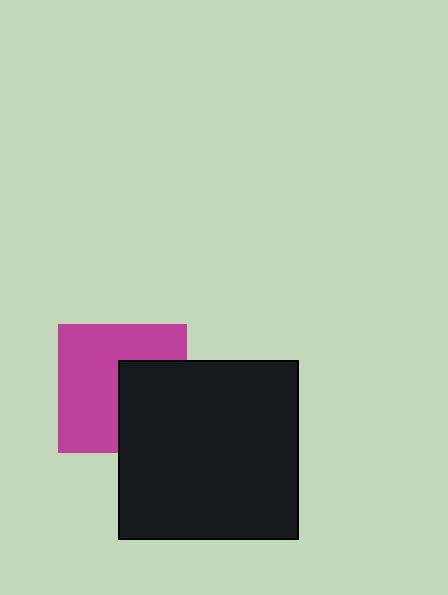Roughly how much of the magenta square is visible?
About half of it is visible (roughly 61%).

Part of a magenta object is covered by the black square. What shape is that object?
It is a square.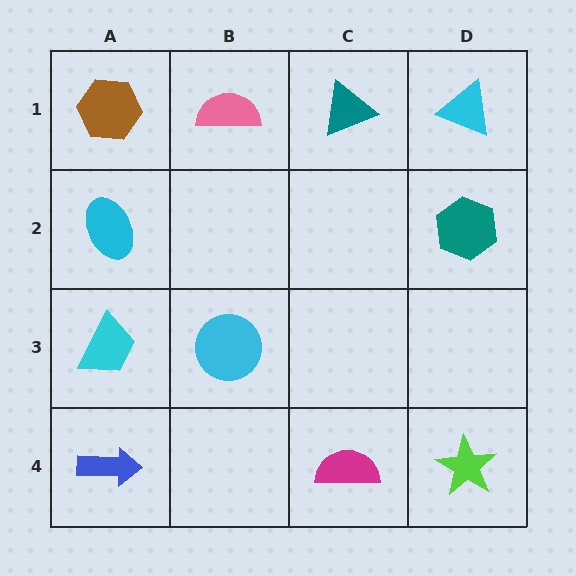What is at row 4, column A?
A blue arrow.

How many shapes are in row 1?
4 shapes.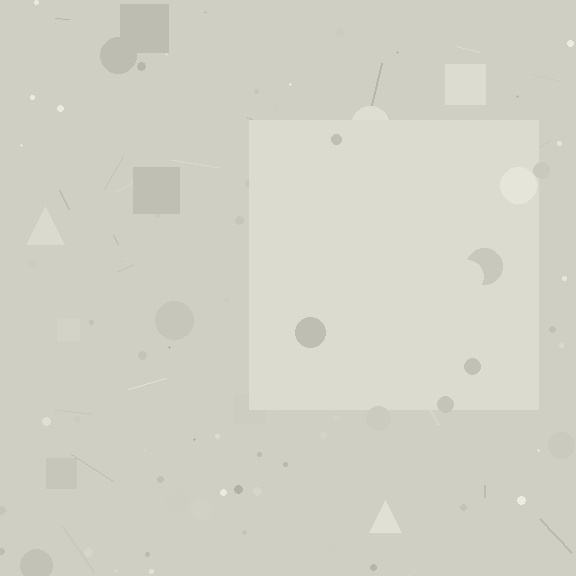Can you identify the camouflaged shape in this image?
The camouflaged shape is a square.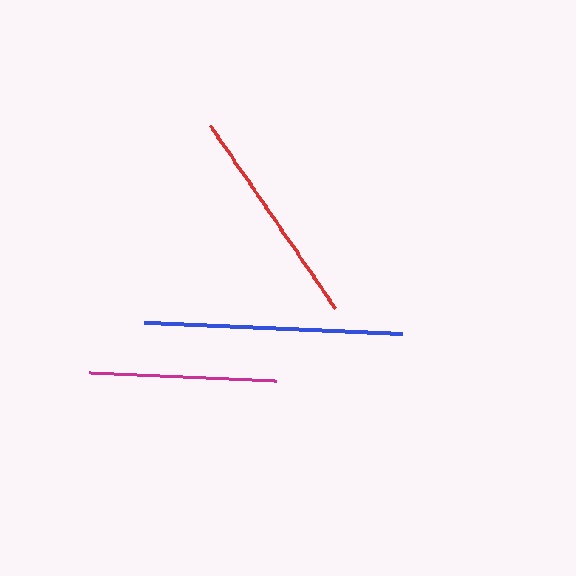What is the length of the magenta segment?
The magenta segment is approximately 187 pixels long.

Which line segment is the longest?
The blue line is the longest at approximately 258 pixels.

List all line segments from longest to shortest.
From longest to shortest: blue, red, magenta.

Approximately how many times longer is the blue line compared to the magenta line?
The blue line is approximately 1.4 times the length of the magenta line.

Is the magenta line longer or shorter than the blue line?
The blue line is longer than the magenta line.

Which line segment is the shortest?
The magenta line is the shortest at approximately 187 pixels.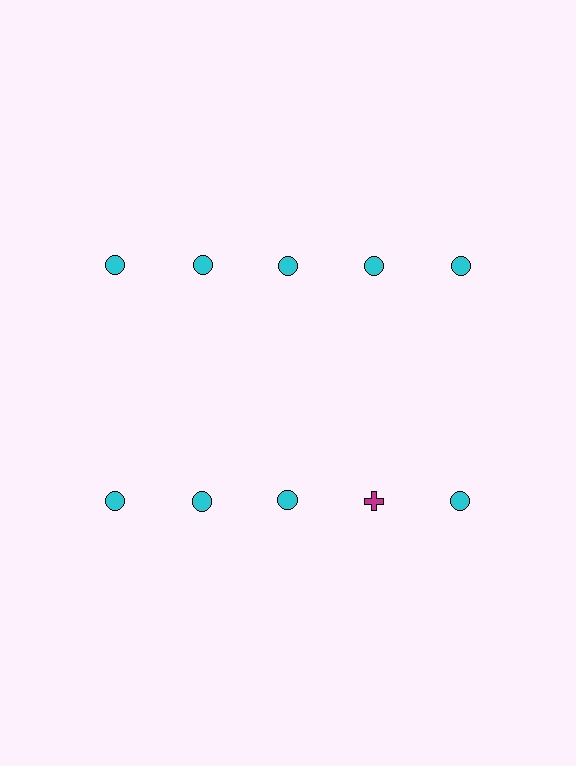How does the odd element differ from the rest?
It differs in both color (magenta instead of cyan) and shape (cross instead of circle).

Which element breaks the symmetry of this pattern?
The magenta cross in the second row, second from right column breaks the symmetry. All other shapes are cyan circles.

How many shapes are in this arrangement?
There are 10 shapes arranged in a grid pattern.